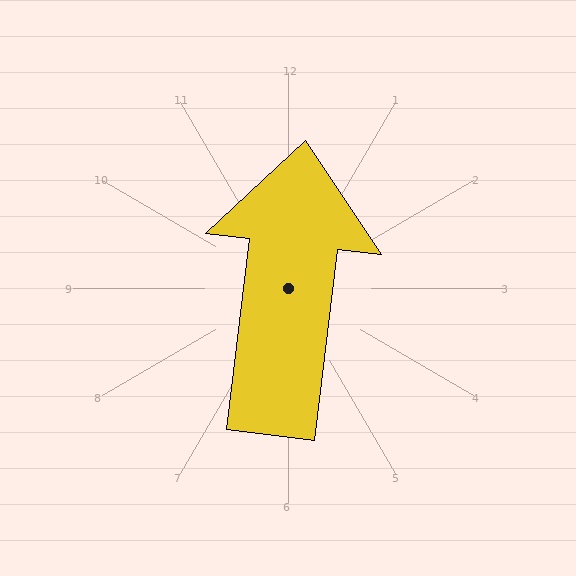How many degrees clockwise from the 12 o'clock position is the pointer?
Approximately 7 degrees.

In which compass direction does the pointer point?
North.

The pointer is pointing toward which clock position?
Roughly 12 o'clock.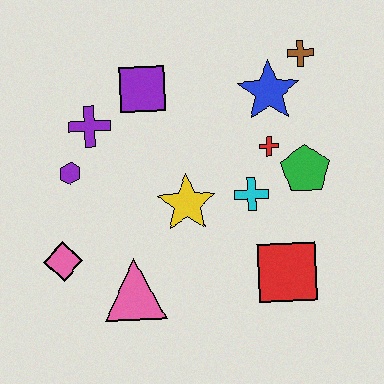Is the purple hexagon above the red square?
Yes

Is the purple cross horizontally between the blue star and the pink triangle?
No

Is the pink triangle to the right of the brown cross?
No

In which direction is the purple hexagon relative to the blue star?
The purple hexagon is to the left of the blue star.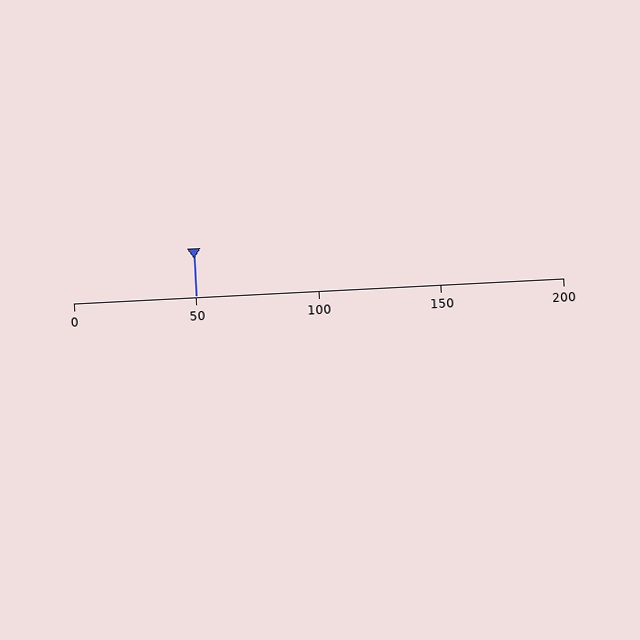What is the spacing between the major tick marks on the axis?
The major ticks are spaced 50 apart.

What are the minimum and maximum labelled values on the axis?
The axis runs from 0 to 200.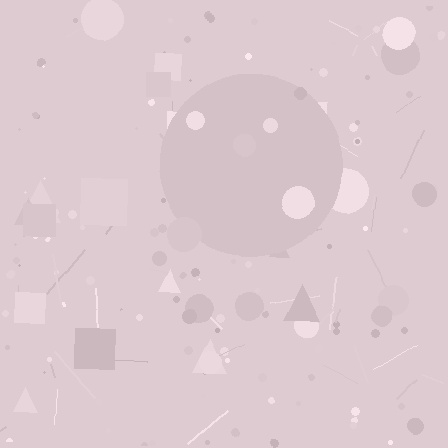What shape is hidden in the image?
A circle is hidden in the image.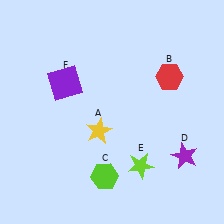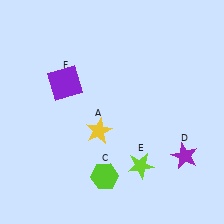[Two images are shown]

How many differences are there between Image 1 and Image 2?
There is 1 difference between the two images.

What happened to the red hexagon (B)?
The red hexagon (B) was removed in Image 2. It was in the top-right area of Image 1.